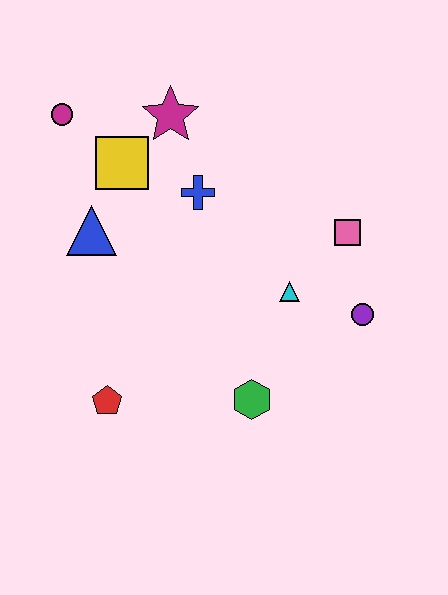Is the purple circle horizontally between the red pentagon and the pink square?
No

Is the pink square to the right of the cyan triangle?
Yes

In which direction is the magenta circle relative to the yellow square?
The magenta circle is to the left of the yellow square.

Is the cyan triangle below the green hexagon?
No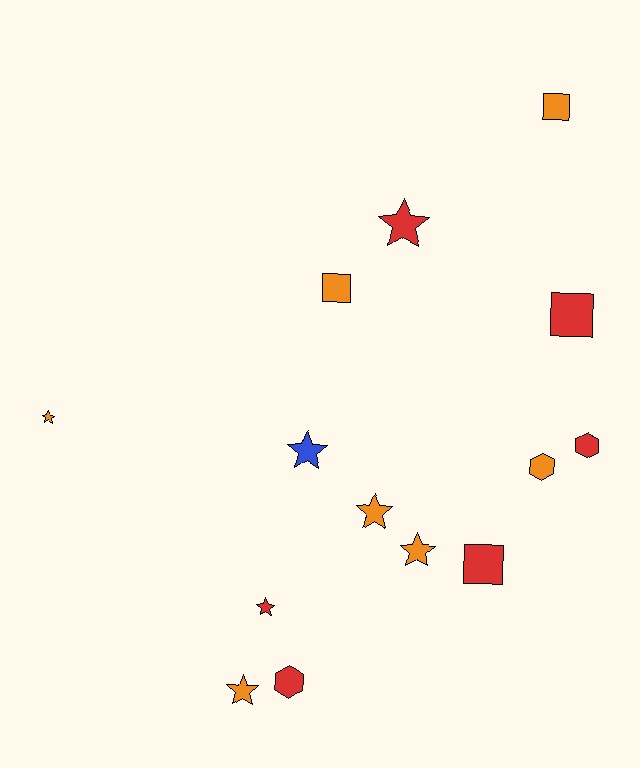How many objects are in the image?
There are 14 objects.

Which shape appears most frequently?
Star, with 7 objects.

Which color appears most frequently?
Orange, with 7 objects.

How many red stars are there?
There are 2 red stars.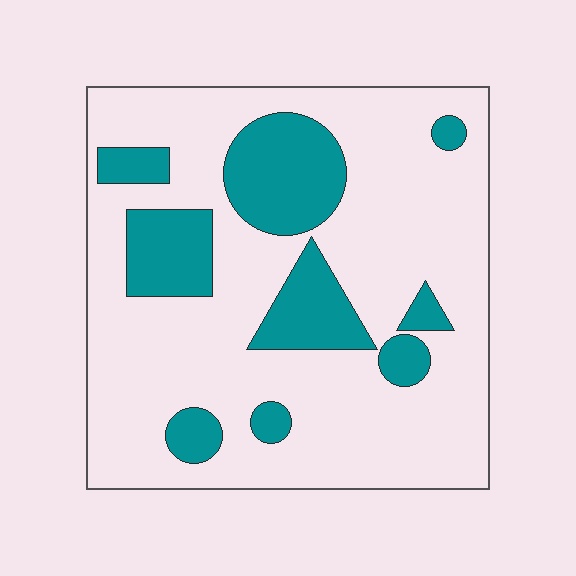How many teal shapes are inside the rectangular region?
9.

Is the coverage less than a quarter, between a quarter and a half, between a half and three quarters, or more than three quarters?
Less than a quarter.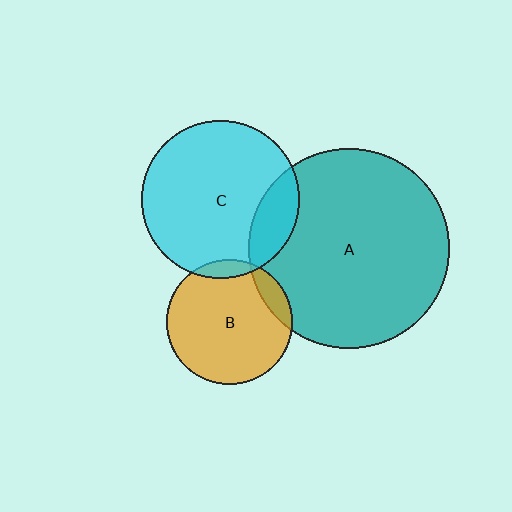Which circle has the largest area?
Circle A (teal).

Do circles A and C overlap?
Yes.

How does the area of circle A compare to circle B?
Approximately 2.5 times.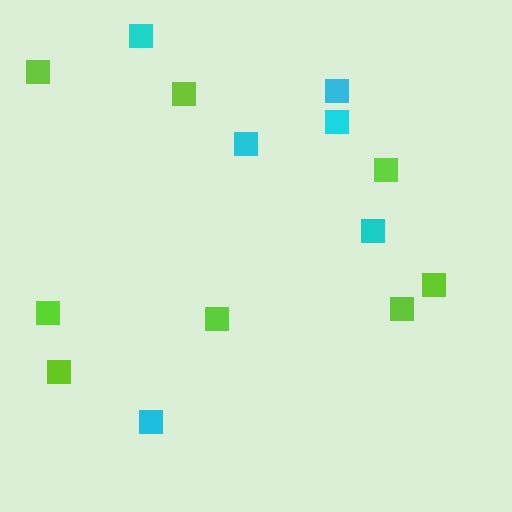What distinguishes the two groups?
There are 2 groups: one group of cyan squares (6) and one group of lime squares (8).